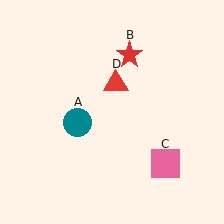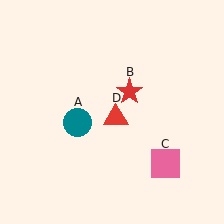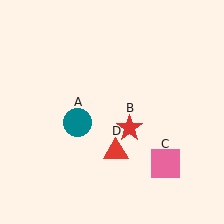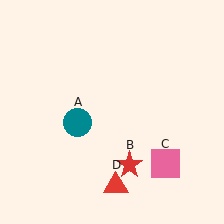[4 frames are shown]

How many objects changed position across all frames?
2 objects changed position: red star (object B), red triangle (object D).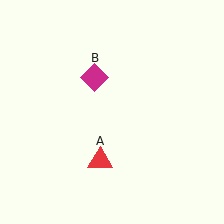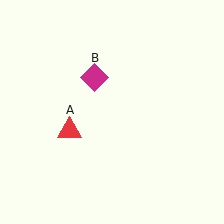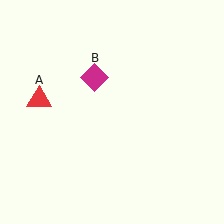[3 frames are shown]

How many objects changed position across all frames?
1 object changed position: red triangle (object A).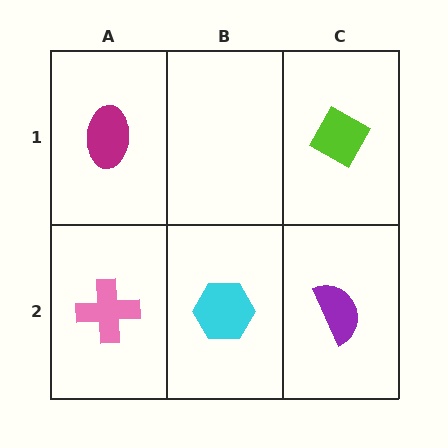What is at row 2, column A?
A pink cross.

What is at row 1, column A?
A magenta ellipse.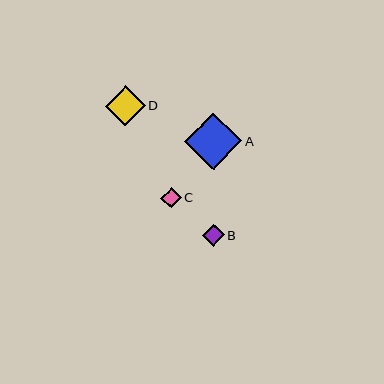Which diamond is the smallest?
Diamond C is the smallest with a size of approximately 21 pixels.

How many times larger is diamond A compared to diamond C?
Diamond A is approximately 2.8 times the size of diamond C.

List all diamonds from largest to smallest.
From largest to smallest: A, D, B, C.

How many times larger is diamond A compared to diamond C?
Diamond A is approximately 2.8 times the size of diamond C.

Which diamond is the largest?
Diamond A is the largest with a size of approximately 57 pixels.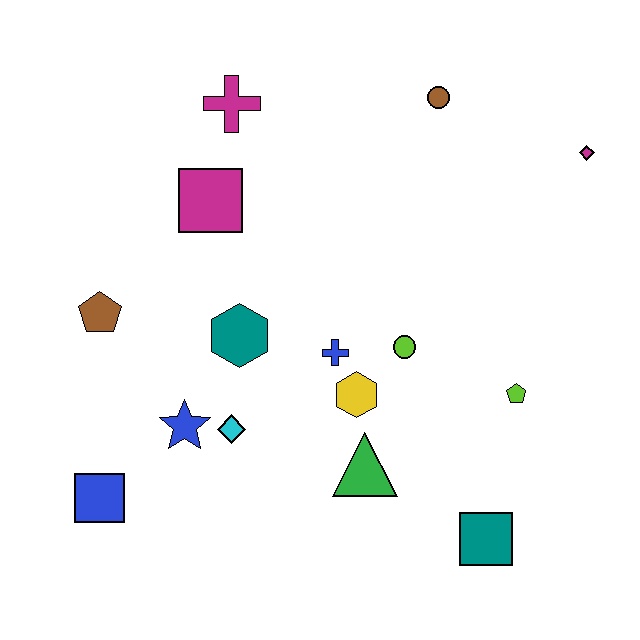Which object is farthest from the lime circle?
The blue square is farthest from the lime circle.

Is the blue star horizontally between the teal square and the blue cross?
No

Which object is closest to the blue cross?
The yellow hexagon is closest to the blue cross.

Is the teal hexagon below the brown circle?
Yes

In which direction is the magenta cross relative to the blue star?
The magenta cross is above the blue star.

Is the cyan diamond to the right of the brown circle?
No